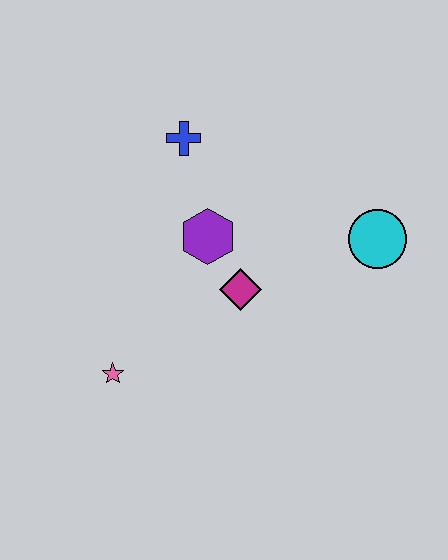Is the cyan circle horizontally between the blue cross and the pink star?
No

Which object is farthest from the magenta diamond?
The blue cross is farthest from the magenta diamond.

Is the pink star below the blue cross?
Yes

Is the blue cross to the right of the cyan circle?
No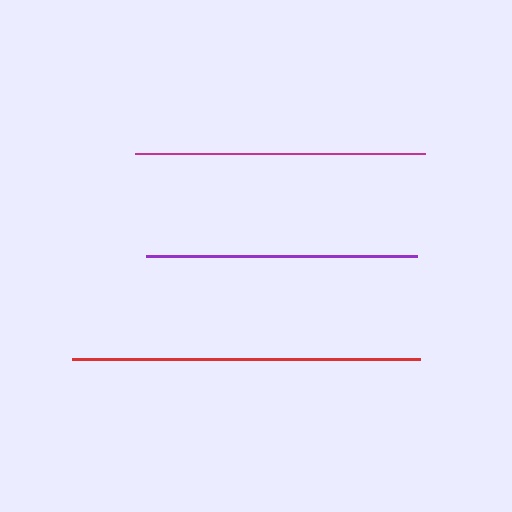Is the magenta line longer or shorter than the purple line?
The magenta line is longer than the purple line.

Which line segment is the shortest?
The purple line is the shortest at approximately 271 pixels.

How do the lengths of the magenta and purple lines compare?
The magenta and purple lines are approximately the same length.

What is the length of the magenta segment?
The magenta segment is approximately 291 pixels long.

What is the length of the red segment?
The red segment is approximately 348 pixels long.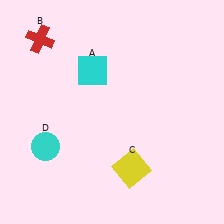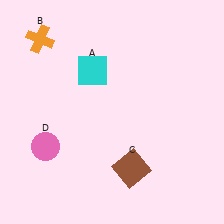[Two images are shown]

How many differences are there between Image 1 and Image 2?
There are 3 differences between the two images.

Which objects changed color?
B changed from red to orange. C changed from yellow to brown. D changed from cyan to pink.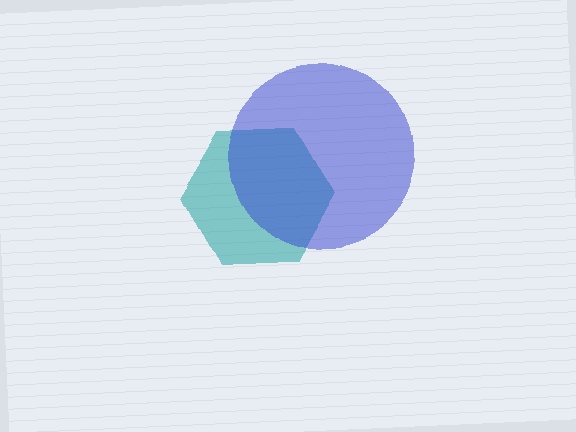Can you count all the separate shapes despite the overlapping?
Yes, there are 2 separate shapes.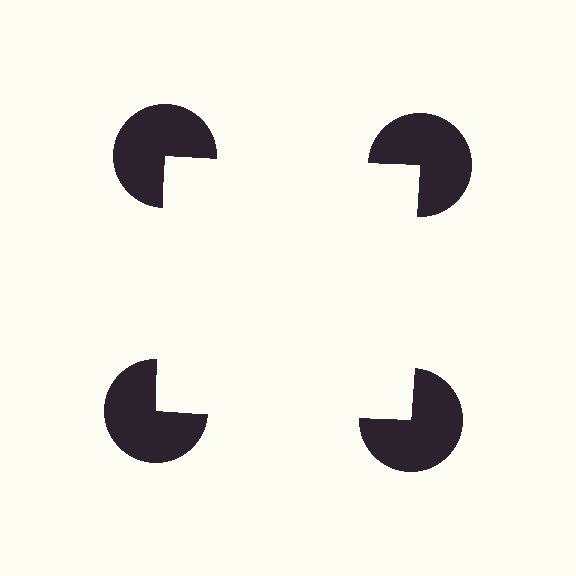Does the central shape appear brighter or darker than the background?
It typically appears slightly brighter than the background, even though no actual brightness change is drawn.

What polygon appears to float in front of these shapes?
An illusory square — its edges are inferred from the aligned wedge cuts in the pac-man discs, not physically drawn.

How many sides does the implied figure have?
4 sides.